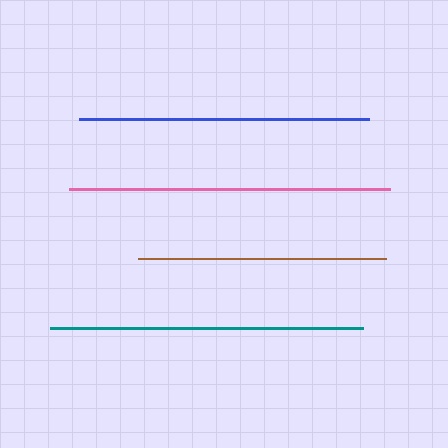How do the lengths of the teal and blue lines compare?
The teal and blue lines are approximately the same length.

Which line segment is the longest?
The pink line is the longest at approximately 321 pixels.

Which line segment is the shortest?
The brown line is the shortest at approximately 248 pixels.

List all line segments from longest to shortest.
From longest to shortest: pink, teal, blue, brown.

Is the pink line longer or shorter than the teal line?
The pink line is longer than the teal line.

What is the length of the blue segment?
The blue segment is approximately 290 pixels long.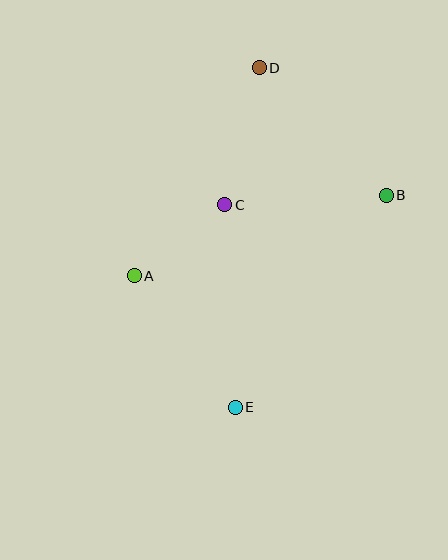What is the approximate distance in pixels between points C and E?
The distance between C and E is approximately 203 pixels.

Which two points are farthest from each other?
Points D and E are farthest from each other.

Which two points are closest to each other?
Points A and C are closest to each other.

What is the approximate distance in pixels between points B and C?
The distance between B and C is approximately 161 pixels.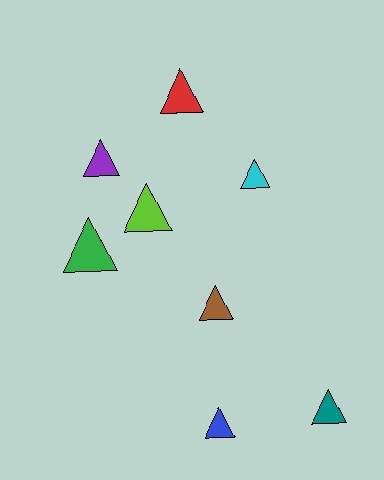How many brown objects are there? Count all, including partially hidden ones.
There is 1 brown object.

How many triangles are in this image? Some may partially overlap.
There are 8 triangles.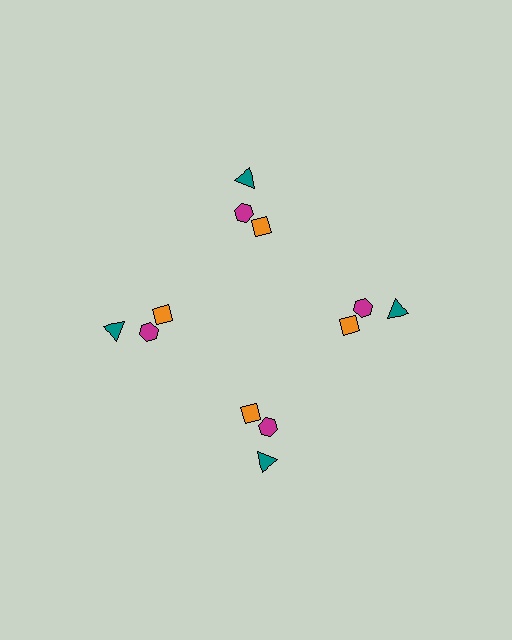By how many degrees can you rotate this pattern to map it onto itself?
The pattern maps onto itself every 90 degrees of rotation.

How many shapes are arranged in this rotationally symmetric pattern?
There are 12 shapes, arranged in 4 groups of 3.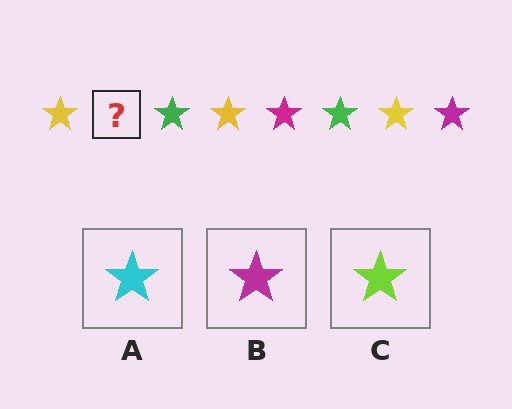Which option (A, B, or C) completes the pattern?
B.